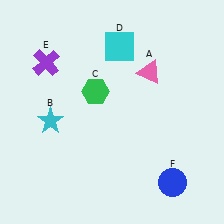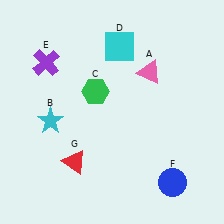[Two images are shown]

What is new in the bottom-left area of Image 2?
A red triangle (G) was added in the bottom-left area of Image 2.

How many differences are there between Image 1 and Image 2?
There is 1 difference between the two images.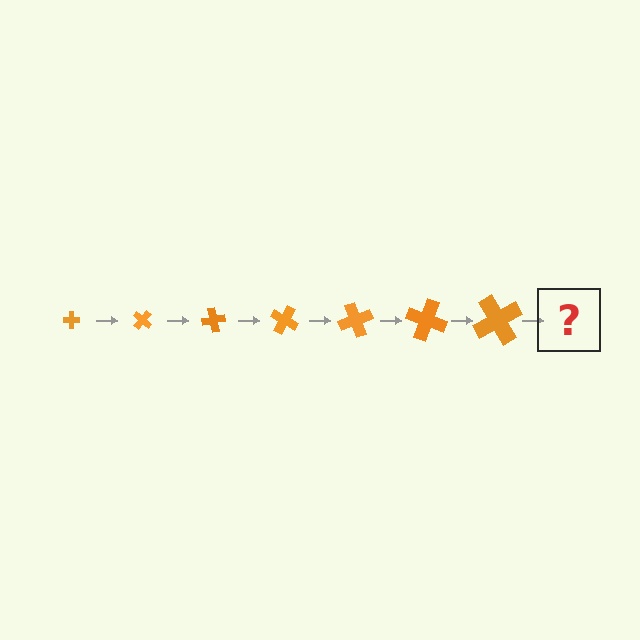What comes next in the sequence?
The next element should be a cross, larger than the previous one and rotated 280 degrees from the start.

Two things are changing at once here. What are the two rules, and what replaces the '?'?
The two rules are that the cross grows larger each step and it rotates 40 degrees each step. The '?' should be a cross, larger than the previous one and rotated 280 degrees from the start.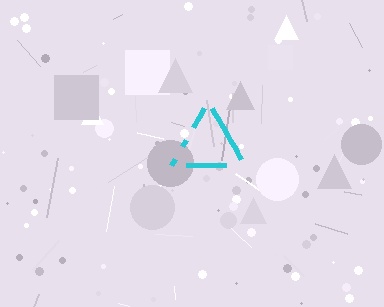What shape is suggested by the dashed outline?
The dashed outline suggests a triangle.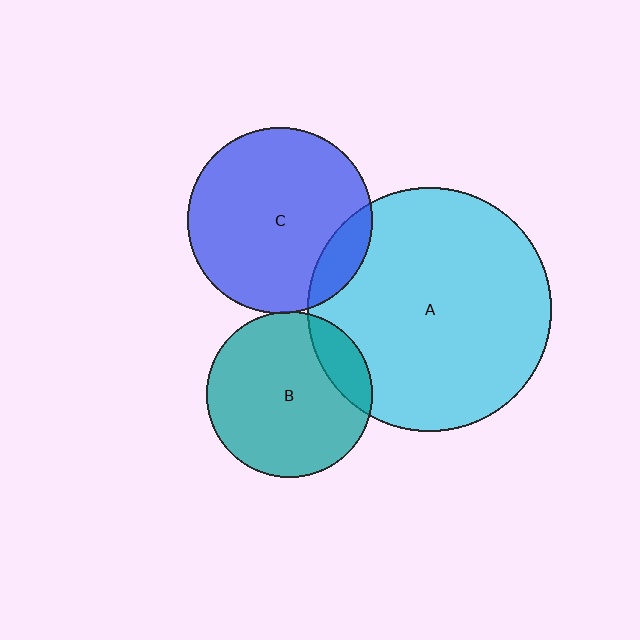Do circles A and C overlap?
Yes.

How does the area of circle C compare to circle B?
Approximately 1.3 times.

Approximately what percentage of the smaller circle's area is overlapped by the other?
Approximately 15%.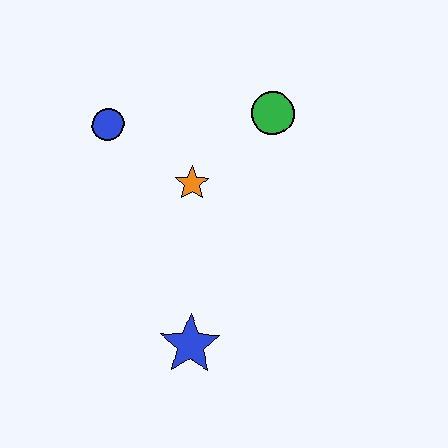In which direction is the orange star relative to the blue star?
The orange star is above the blue star.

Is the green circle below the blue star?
No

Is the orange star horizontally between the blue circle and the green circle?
Yes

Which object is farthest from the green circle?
The blue star is farthest from the green circle.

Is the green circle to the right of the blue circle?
Yes